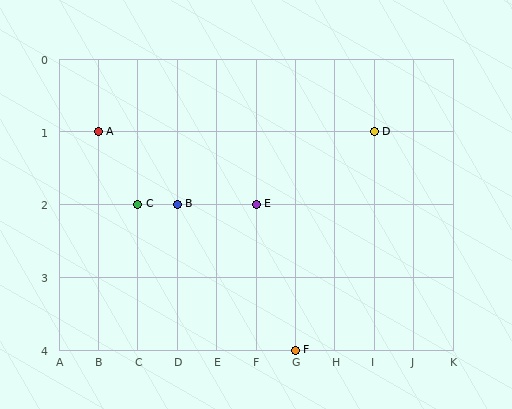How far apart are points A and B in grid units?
Points A and B are 2 columns and 1 row apart (about 2.2 grid units diagonally).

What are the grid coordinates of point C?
Point C is at grid coordinates (C, 2).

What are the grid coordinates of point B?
Point B is at grid coordinates (D, 2).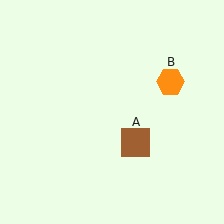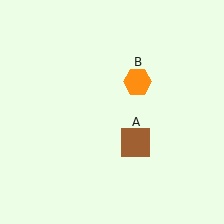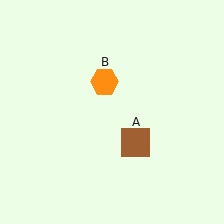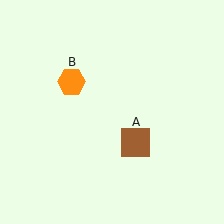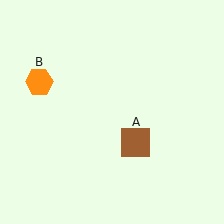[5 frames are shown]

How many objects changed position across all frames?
1 object changed position: orange hexagon (object B).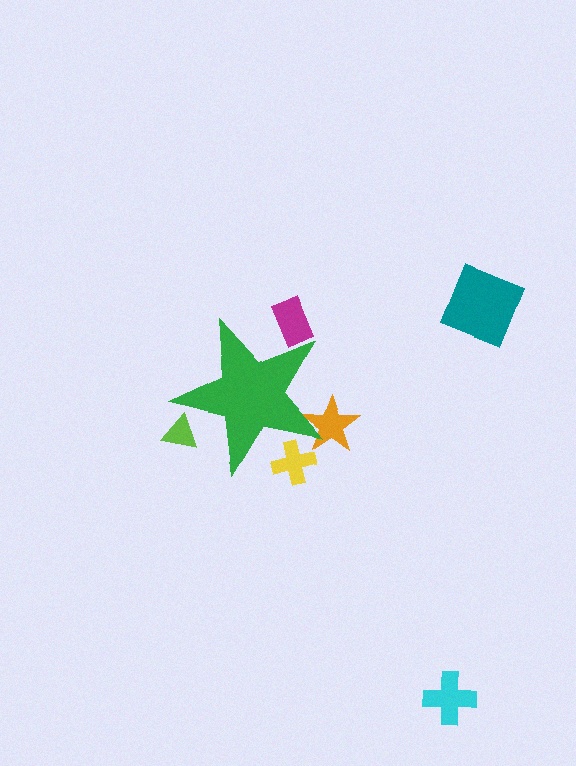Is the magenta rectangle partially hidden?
Yes, the magenta rectangle is partially hidden behind the green star.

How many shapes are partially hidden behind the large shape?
4 shapes are partially hidden.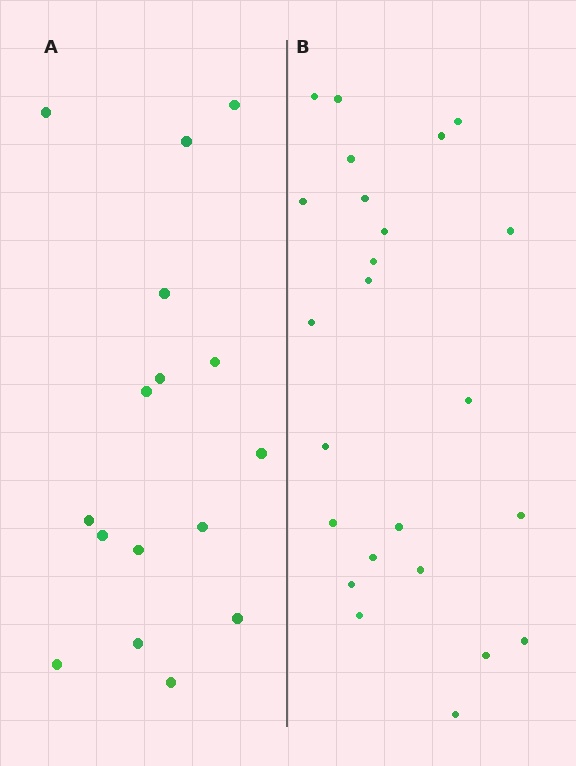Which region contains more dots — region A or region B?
Region B (the right region) has more dots.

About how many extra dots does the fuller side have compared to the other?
Region B has roughly 8 or so more dots than region A.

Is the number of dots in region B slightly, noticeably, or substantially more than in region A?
Region B has substantially more. The ratio is roughly 1.5 to 1.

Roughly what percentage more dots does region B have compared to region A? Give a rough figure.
About 50% more.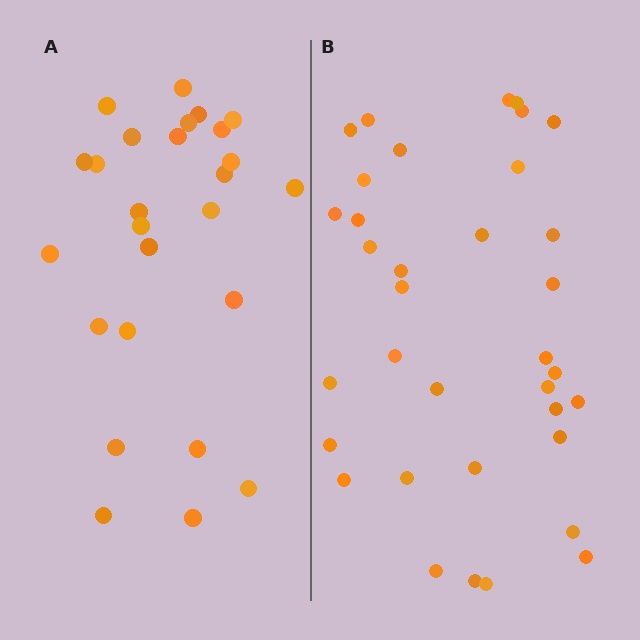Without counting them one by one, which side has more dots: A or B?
Region B (the right region) has more dots.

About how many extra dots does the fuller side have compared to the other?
Region B has roughly 8 or so more dots than region A.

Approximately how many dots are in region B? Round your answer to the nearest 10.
About 40 dots. (The exact count is 35, which rounds to 40.)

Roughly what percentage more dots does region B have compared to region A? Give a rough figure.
About 35% more.